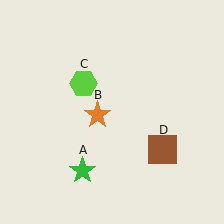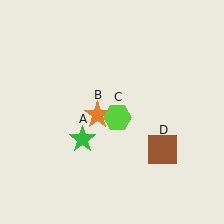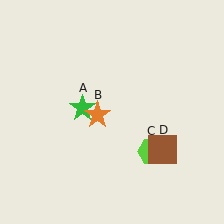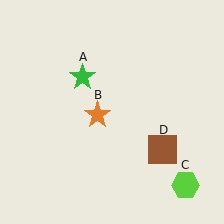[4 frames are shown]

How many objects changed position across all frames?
2 objects changed position: green star (object A), lime hexagon (object C).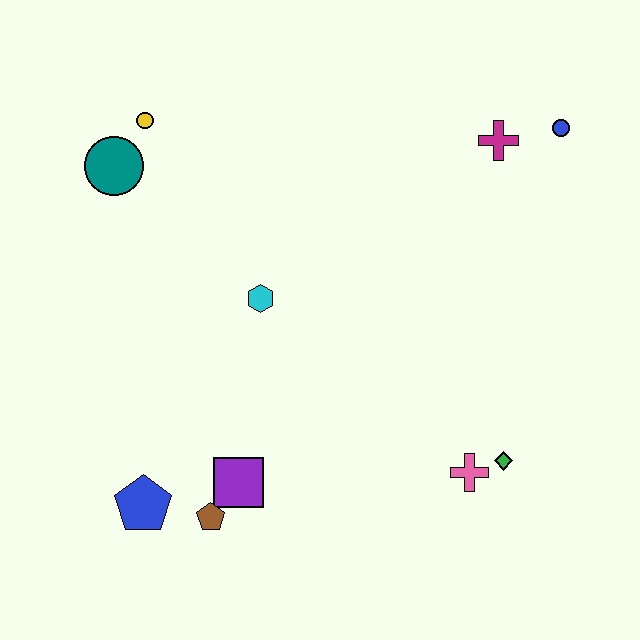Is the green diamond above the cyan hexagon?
No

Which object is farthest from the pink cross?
The yellow circle is farthest from the pink cross.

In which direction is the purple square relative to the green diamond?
The purple square is to the left of the green diamond.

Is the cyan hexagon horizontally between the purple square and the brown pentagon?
No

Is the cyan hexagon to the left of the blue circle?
Yes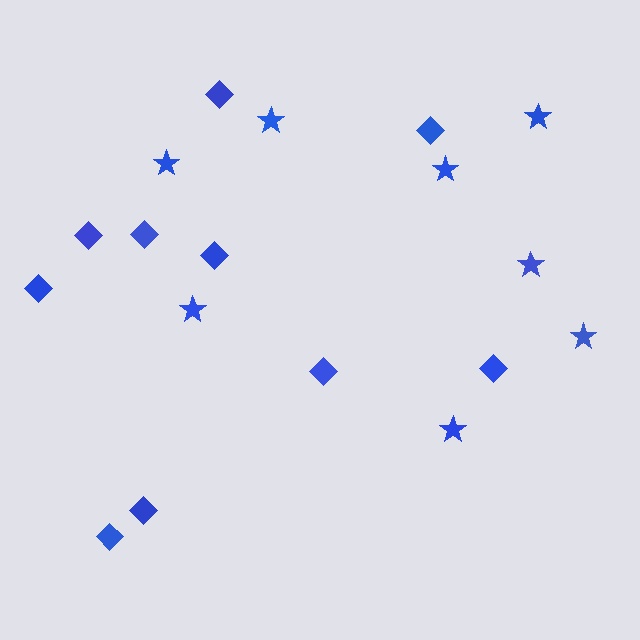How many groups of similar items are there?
There are 2 groups: one group of diamonds (10) and one group of stars (8).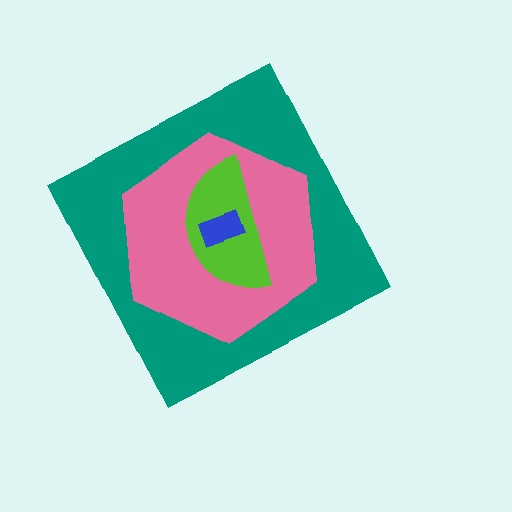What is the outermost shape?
The teal diamond.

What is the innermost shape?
The blue rectangle.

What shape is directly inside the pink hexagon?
The lime semicircle.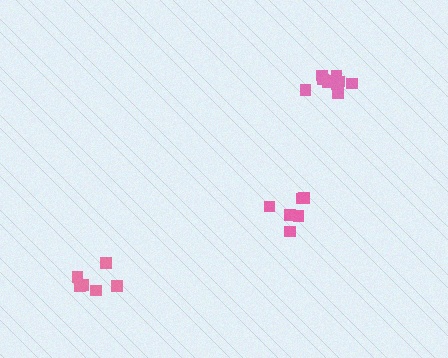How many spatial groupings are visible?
There are 3 spatial groupings.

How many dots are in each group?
Group 1: 6 dots, Group 2: 6 dots, Group 3: 10 dots (22 total).